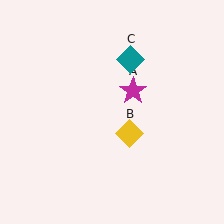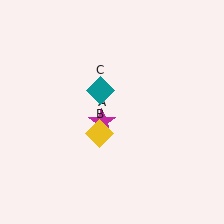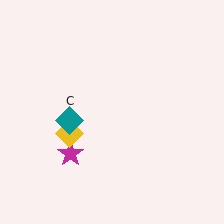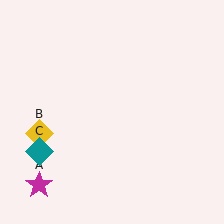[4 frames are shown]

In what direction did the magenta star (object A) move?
The magenta star (object A) moved down and to the left.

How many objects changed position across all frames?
3 objects changed position: magenta star (object A), yellow diamond (object B), teal diamond (object C).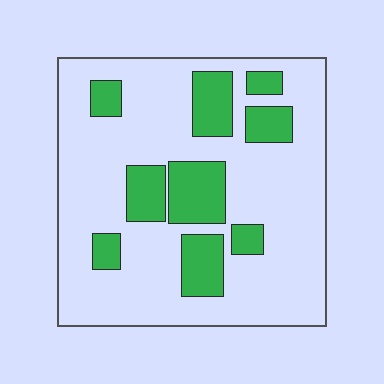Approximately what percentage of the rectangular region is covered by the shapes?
Approximately 25%.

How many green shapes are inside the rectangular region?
9.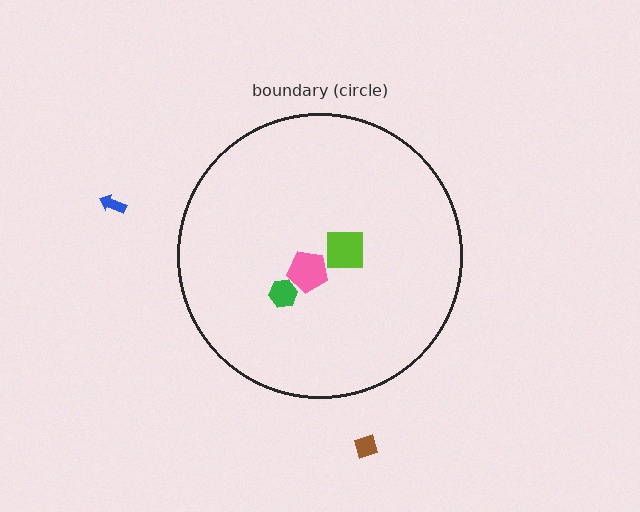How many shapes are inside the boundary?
3 inside, 2 outside.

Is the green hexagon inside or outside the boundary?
Inside.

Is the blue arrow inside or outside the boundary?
Outside.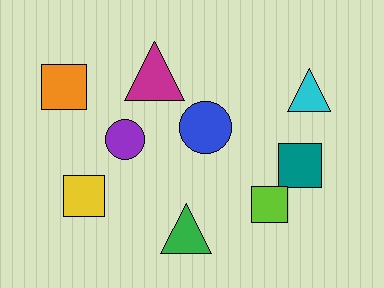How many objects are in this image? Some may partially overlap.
There are 9 objects.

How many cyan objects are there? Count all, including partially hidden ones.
There is 1 cyan object.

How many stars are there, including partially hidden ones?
There are no stars.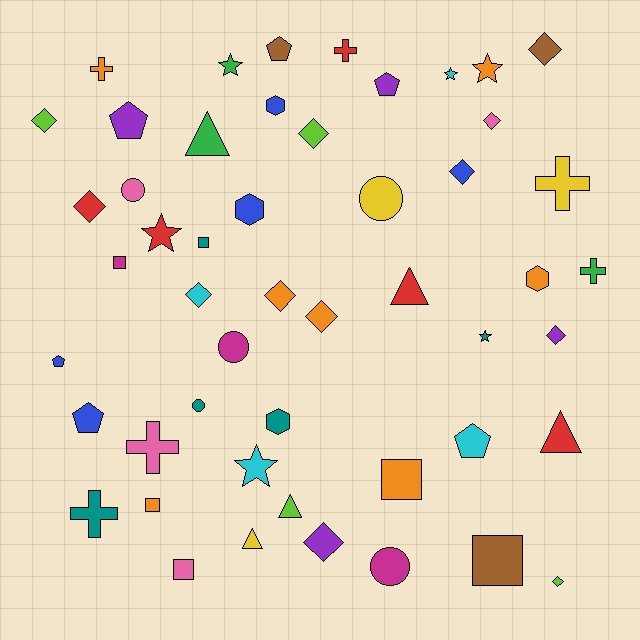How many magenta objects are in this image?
There are 3 magenta objects.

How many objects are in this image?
There are 50 objects.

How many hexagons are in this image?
There are 4 hexagons.